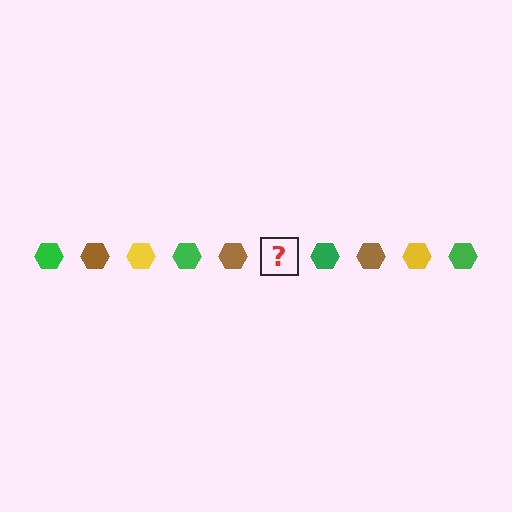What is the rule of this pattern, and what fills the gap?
The rule is that the pattern cycles through green, brown, yellow hexagons. The gap should be filled with a yellow hexagon.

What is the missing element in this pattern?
The missing element is a yellow hexagon.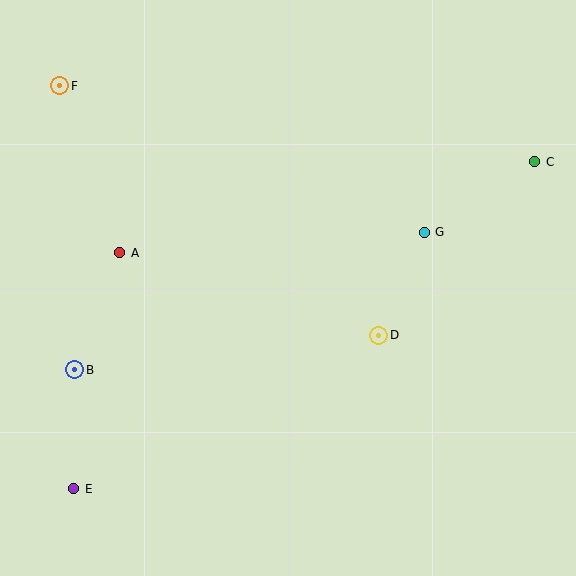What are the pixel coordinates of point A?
Point A is at (120, 253).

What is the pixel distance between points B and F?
The distance between B and F is 285 pixels.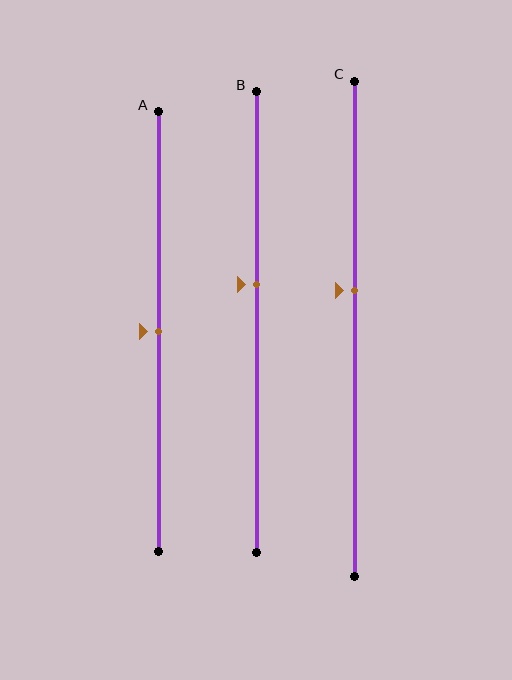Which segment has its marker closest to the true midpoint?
Segment A has its marker closest to the true midpoint.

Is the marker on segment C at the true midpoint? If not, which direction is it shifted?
No, the marker on segment C is shifted upward by about 8% of the segment length.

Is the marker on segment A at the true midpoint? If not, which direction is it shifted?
Yes, the marker on segment A is at the true midpoint.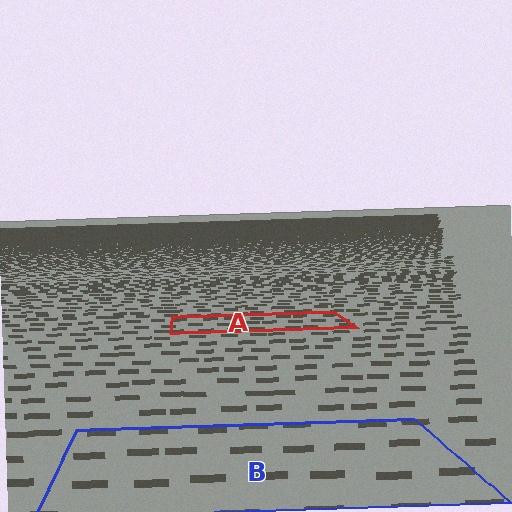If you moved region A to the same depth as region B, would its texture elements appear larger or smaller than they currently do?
They would appear larger. At a closer depth, the same texture elements are projected at a bigger on-screen size.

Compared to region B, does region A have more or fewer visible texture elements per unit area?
Region A has more texture elements per unit area — they are packed more densely because it is farther away.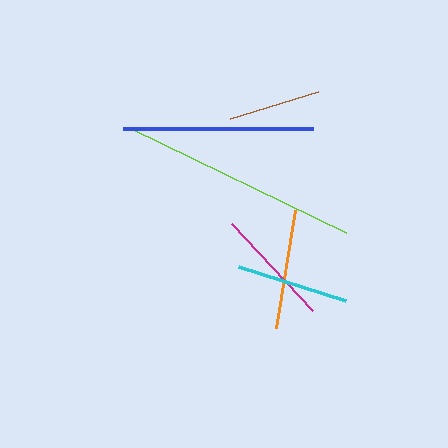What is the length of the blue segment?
The blue segment is approximately 190 pixels long.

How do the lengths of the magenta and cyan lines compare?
The magenta and cyan lines are approximately the same length.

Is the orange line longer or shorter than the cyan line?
The orange line is longer than the cyan line.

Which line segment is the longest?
The lime line is the longest at approximately 240 pixels.